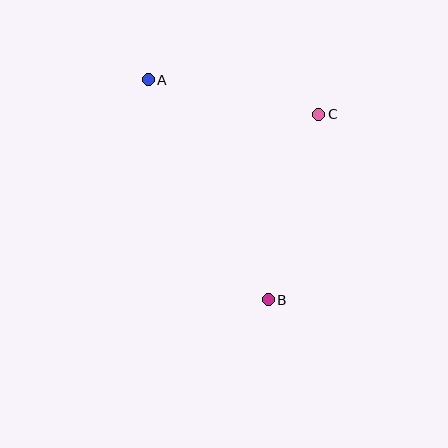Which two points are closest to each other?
Points A and C are closest to each other.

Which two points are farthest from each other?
Points A and B are farthest from each other.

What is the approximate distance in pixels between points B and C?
The distance between B and C is approximately 192 pixels.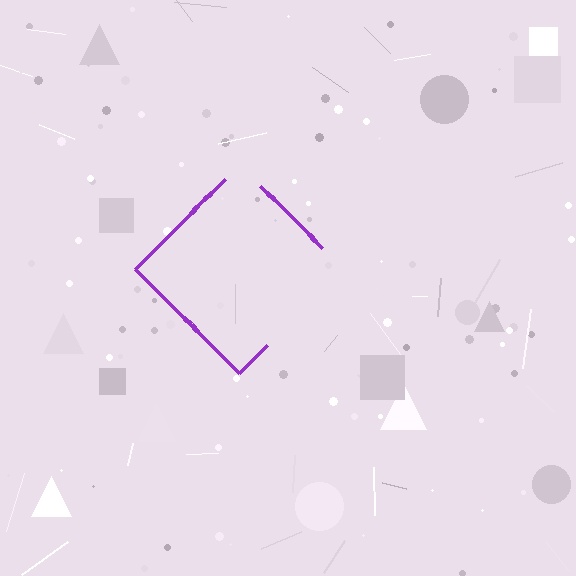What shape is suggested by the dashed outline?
The dashed outline suggests a diamond.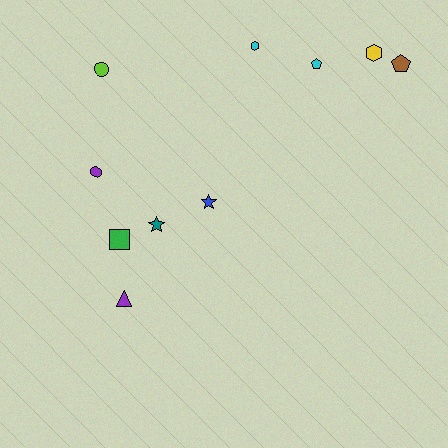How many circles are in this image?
There are 2 circles.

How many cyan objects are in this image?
There are 2 cyan objects.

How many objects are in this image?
There are 10 objects.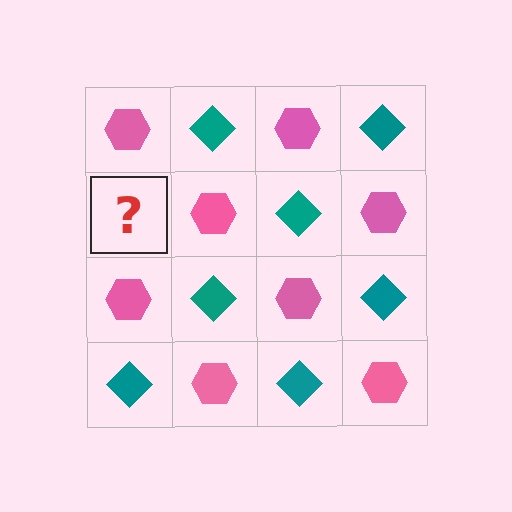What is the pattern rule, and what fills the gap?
The rule is that it alternates pink hexagon and teal diamond in a checkerboard pattern. The gap should be filled with a teal diamond.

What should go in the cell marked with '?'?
The missing cell should contain a teal diamond.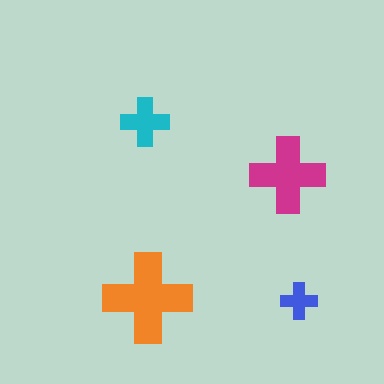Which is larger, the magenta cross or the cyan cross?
The magenta one.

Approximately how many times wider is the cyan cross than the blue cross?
About 1.5 times wider.